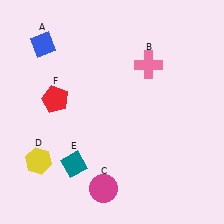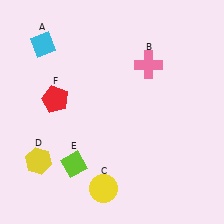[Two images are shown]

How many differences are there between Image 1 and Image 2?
There are 3 differences between the two images.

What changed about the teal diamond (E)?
In Image 1, E is teal. In Image 2, it changed to lime.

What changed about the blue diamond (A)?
In Image 1, A is blue. In Image 2, it changed to cyan.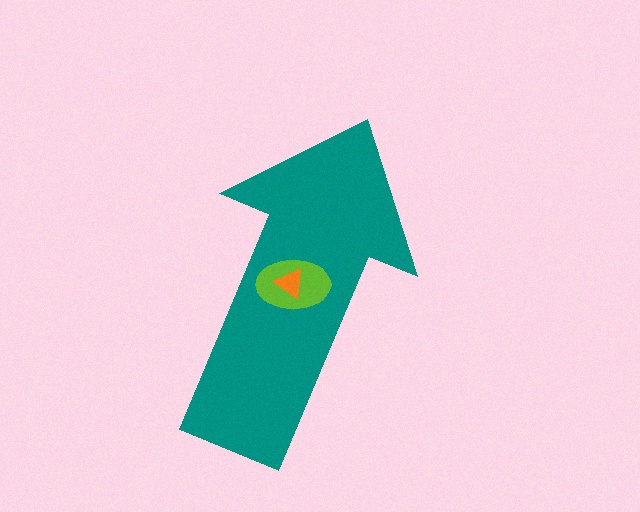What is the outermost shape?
The teal arrow.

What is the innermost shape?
The orange triangle.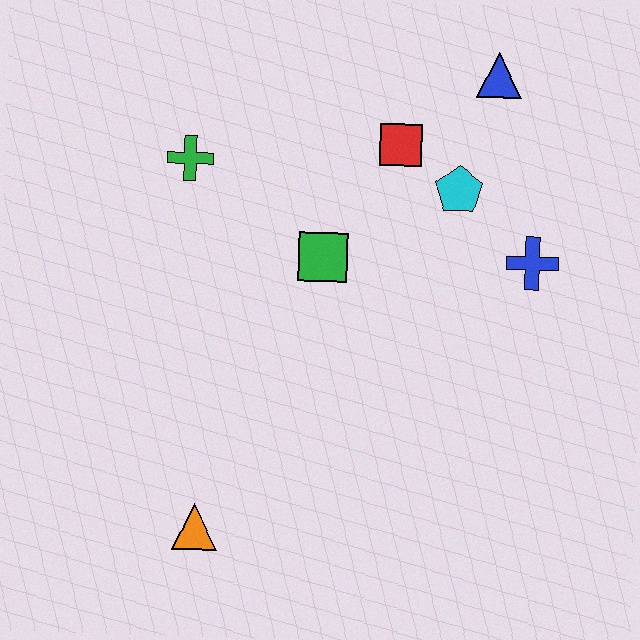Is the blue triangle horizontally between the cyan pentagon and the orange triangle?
No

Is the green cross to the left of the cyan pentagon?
Yes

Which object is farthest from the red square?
The orange triangle is farthest from the red square.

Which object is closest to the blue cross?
The cyan pentagon is closest to the blue cross.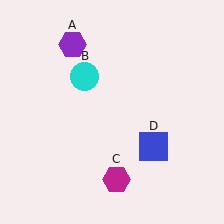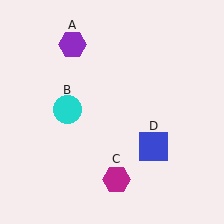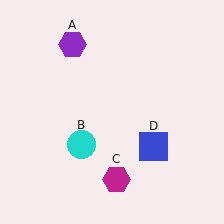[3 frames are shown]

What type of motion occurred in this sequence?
The cyan circle (object B) rotated counterclockwise around the center of the scene.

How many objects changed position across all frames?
1 object changed position: cyan circle (object B).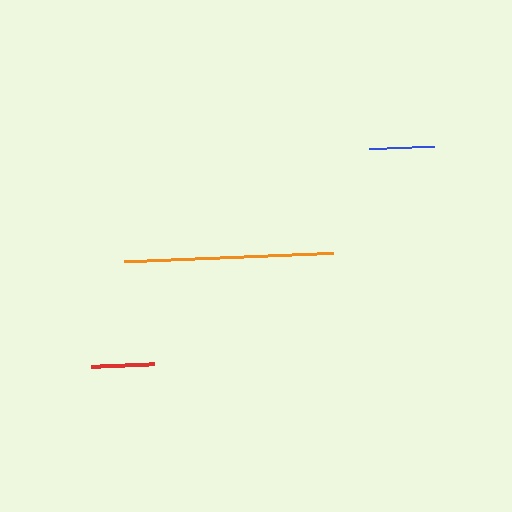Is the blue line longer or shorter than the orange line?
The orange line is longer than the blue line.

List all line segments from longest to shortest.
From longest to shortest: orange, blue, red.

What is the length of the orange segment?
The orange segment is approximately 209 pixels long.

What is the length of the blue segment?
The blue segment is approximately 65 pixels long.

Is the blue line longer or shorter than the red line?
The blue line is longer than the red line.